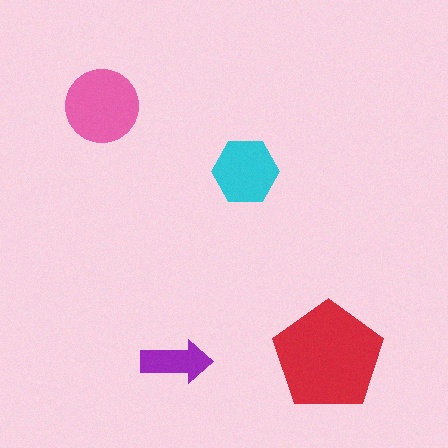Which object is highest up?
The pink circle is topmost.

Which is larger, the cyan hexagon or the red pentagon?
The red pentagon.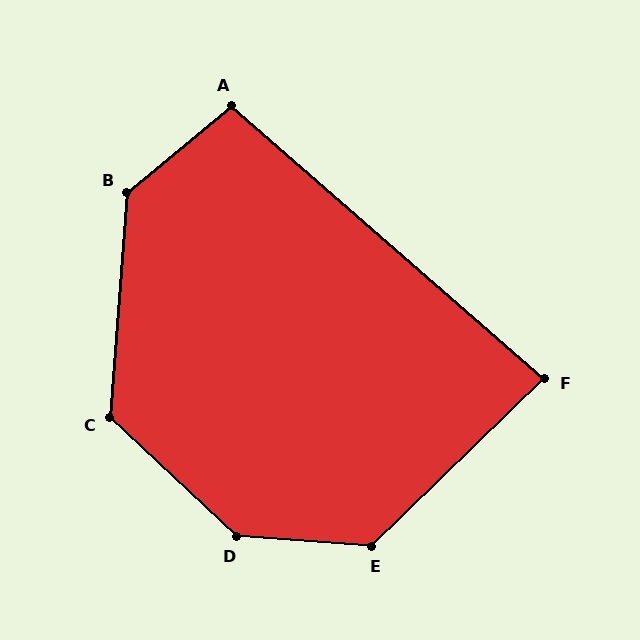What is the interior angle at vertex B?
Approximately 134 degrees (obtuse).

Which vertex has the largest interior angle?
D, at approximately 141 degrees.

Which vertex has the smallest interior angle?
F, at approximately 85 degrees.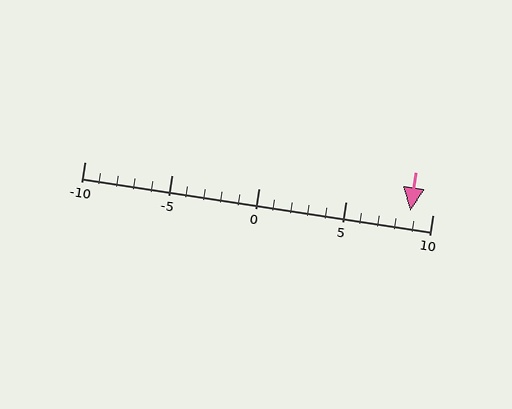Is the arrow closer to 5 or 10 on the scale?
The arrow is closer to 10.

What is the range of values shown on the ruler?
The ruler shows values from -10 to 10.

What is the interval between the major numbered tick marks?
The major tick marks are spaced 5 units apart.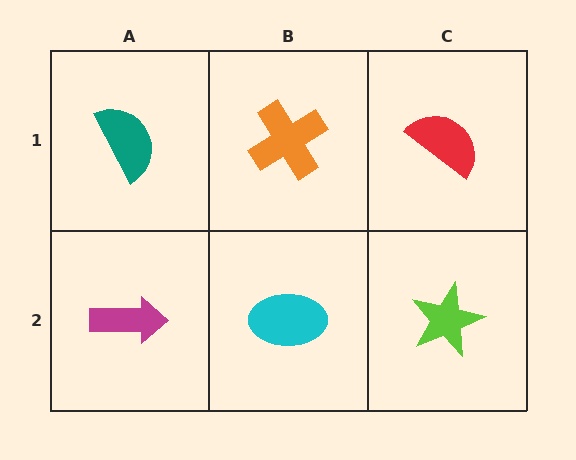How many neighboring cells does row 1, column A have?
2.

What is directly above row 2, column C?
A red semicircle.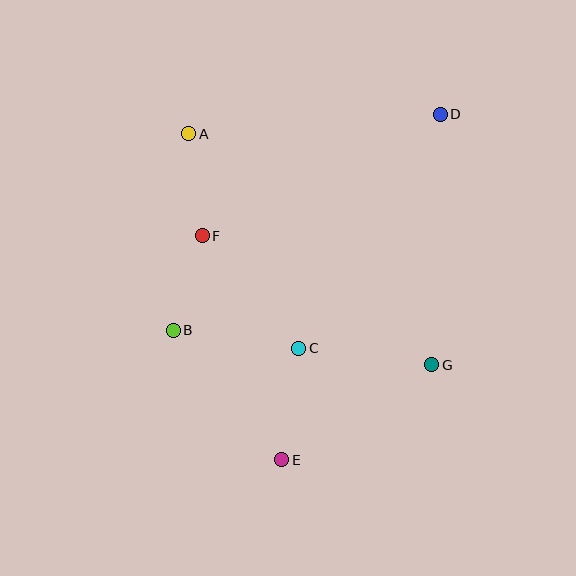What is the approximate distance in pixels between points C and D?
The distance between C and D is approximately 274 pixels.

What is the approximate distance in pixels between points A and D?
The distance between A and D is approximately 252 pixels.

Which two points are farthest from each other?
Points D and E are farthest from each other.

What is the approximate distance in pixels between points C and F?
The distance between C and F is approximately 148 pixels.